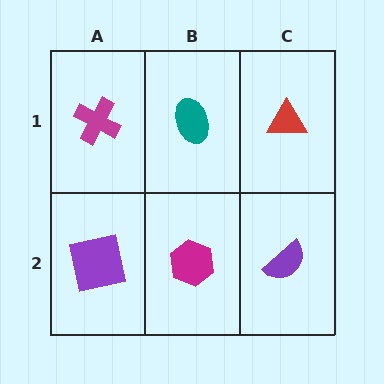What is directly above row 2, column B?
A teal ellipse.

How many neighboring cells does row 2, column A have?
2.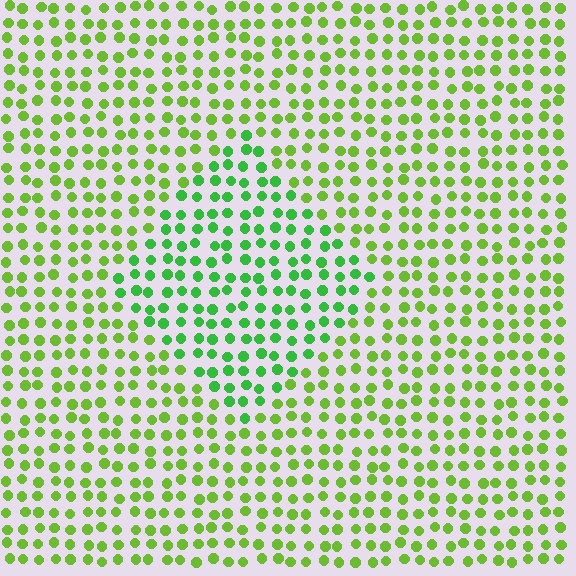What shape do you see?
I see a diamond.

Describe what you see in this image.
The image is filled with small lime elements in a uniform arrangement. A diamond-shaped region is visible where the elements are tinted to a slightly different hue, forming a subtle color boundary.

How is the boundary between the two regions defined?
The boundary is defined purely by a slight shift in hue (about 30 degrees). Spacing, size, and orientation are identical on both sides.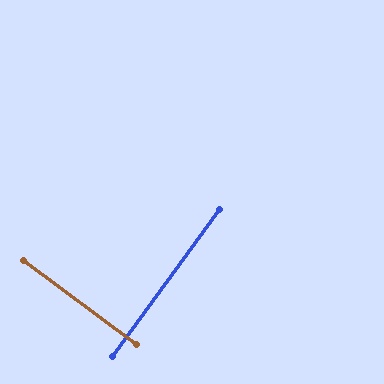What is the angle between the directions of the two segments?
Approximately 89 degrees.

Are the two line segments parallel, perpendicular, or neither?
Perpendicular — they meet at approximately 89°.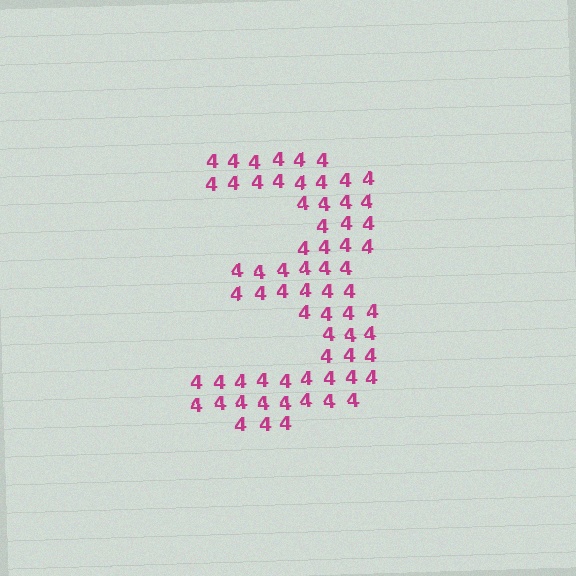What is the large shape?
The large shape is the digit 3.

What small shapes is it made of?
It is made of small digit 4's.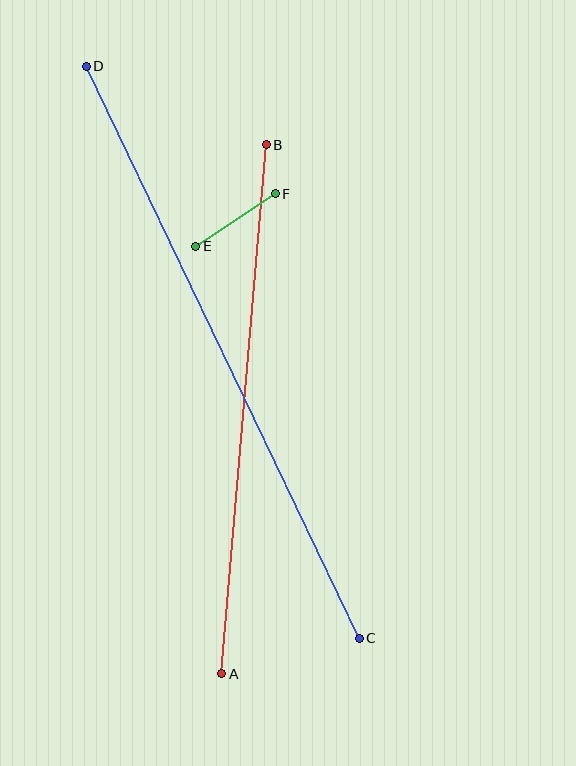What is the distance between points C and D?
The distance is approximately 634 pixels.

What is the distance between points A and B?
The distance is approximately 531 pixels.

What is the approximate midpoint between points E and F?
The midpoint is at approximately (235, 220) pixels.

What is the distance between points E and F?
The distance is approximately 95 pixels.